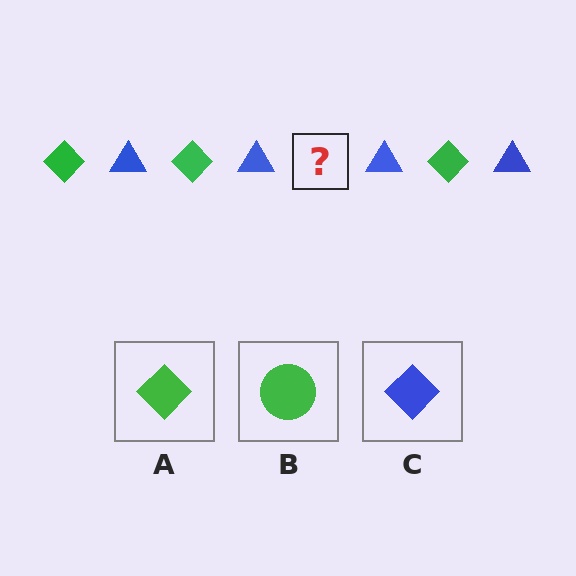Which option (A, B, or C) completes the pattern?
A.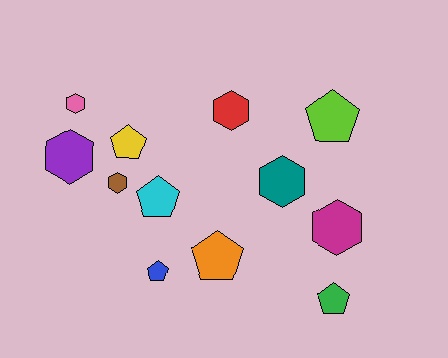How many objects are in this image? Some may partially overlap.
There are 12 objects.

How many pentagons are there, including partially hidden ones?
There are 6 pentagons.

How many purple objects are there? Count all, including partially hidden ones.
There is 1 purple object.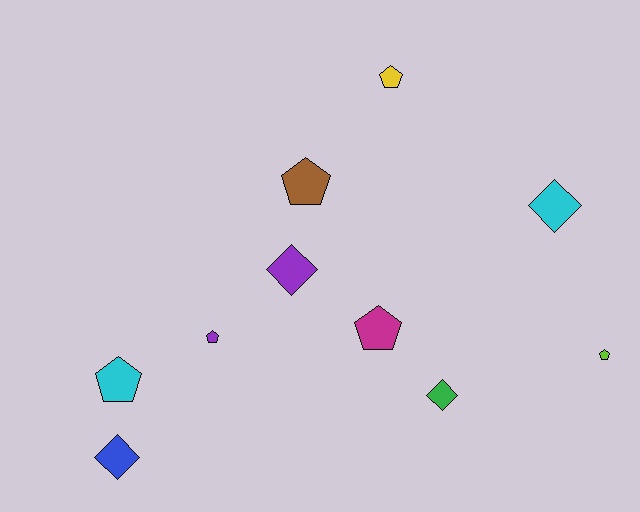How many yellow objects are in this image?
There is 1 yellow object.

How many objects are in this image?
There are 10 objects.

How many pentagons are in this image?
There are 6 pentagons.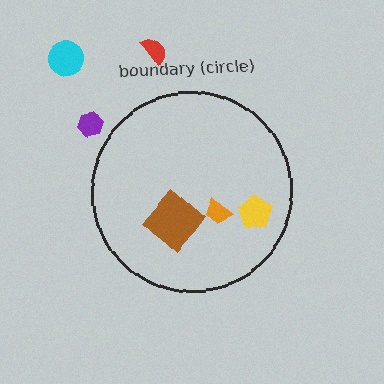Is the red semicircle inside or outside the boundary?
Outside.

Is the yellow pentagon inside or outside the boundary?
Inside.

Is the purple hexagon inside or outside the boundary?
Outside.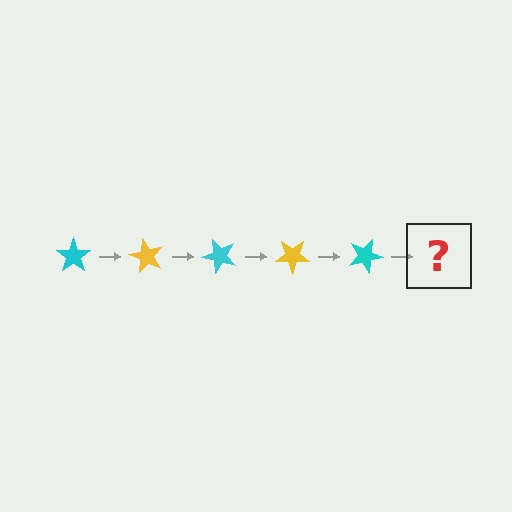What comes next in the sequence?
The next element should be a yellow star, rotated 300 degrees from the start.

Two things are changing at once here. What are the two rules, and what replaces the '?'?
The two rules are that it rotates 60 degrees each step and the color cycles through cyan and yellow. The '?' should be a yellow star, rotated 300 degrees from the start.